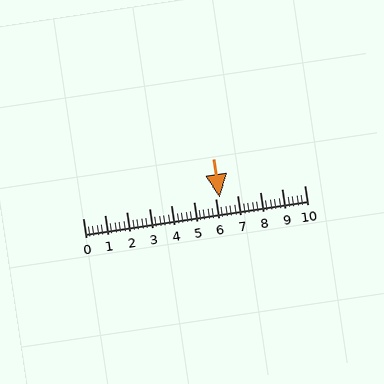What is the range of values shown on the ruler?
The ruler shows values from 0 to 10.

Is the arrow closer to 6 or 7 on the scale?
The arrow is closer to 6.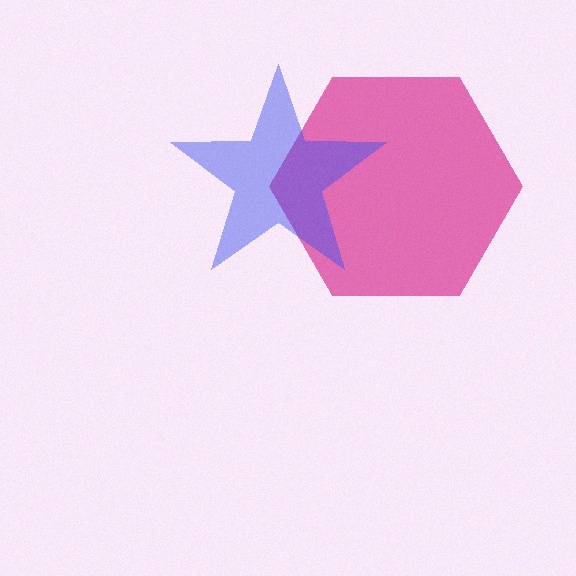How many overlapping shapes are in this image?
There are 2 overlapping shapes in the image.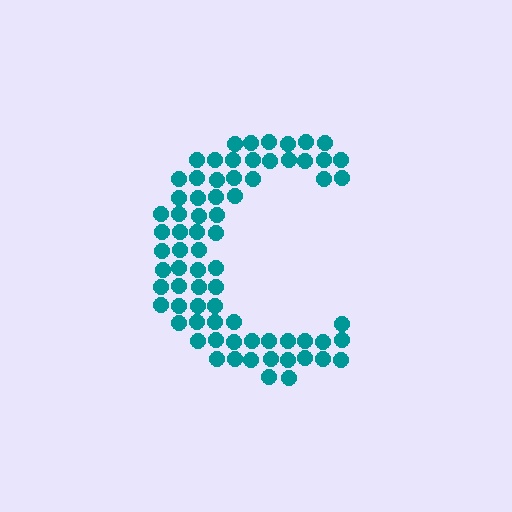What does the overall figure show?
The overall figure shows the letter C.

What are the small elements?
The small elements are circles.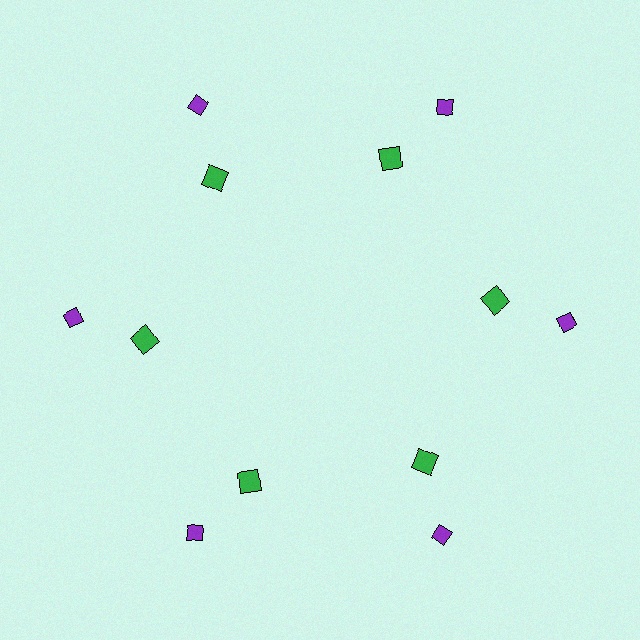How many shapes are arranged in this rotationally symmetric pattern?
There are 12 shapes, arranged in 6 groups of 2.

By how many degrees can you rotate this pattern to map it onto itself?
The pattern maps onto itself every 60 degrees of rotation.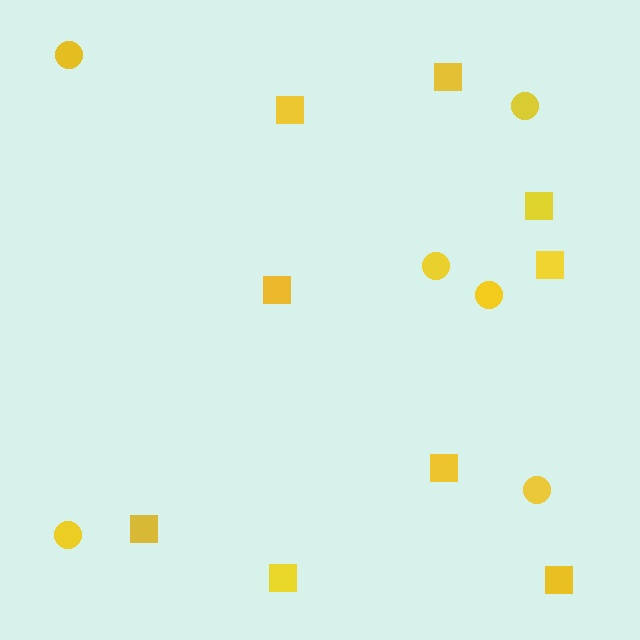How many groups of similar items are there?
There are 2 groups: one group of squares (9) and one group of circles (6).